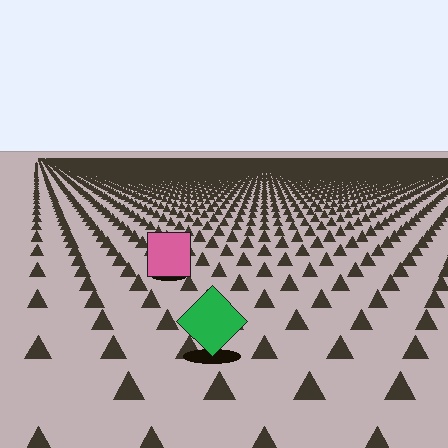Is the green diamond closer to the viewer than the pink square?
Yes. The green diamond is closer — you can tell from the texture gradient: the ground texture is coarser near it.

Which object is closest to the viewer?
The green diamond is closest. The texture marks near it are larger and more spread out.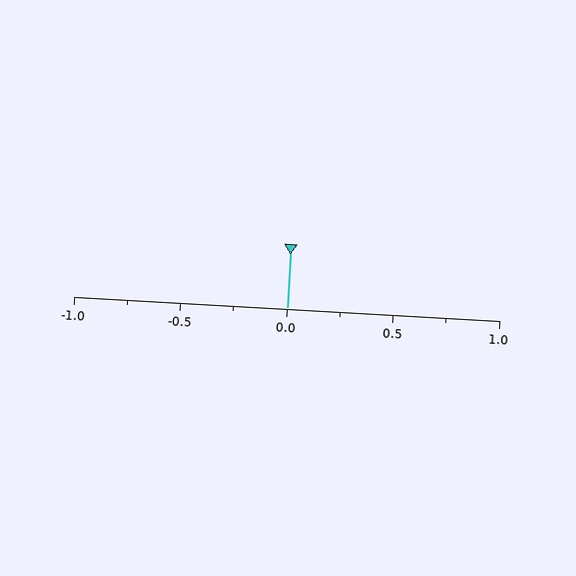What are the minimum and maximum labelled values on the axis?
The axis runs from -1.0 to 1.0.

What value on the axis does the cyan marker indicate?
The marker indicates approximately 0.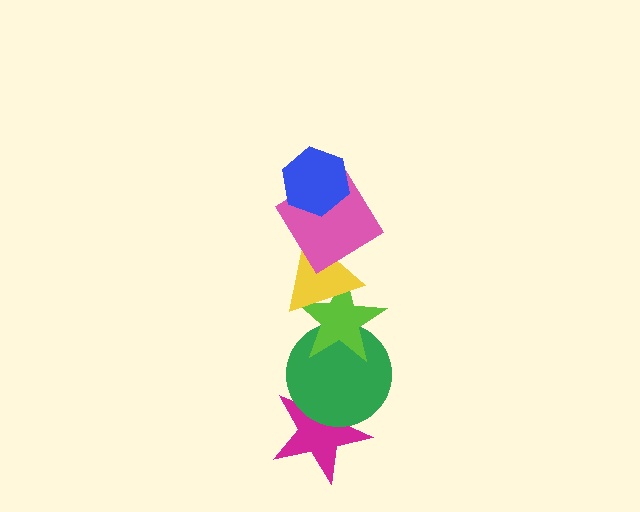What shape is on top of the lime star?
The yellow triangle is on top of the lime star.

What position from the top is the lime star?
The lime star is 4th from the top.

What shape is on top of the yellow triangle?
The pink diamond is on top of the yellow triangle.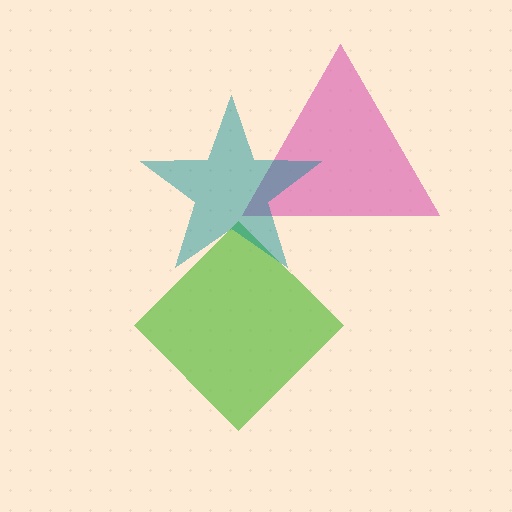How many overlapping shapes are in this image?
There are 3 overlapping shapes in the image.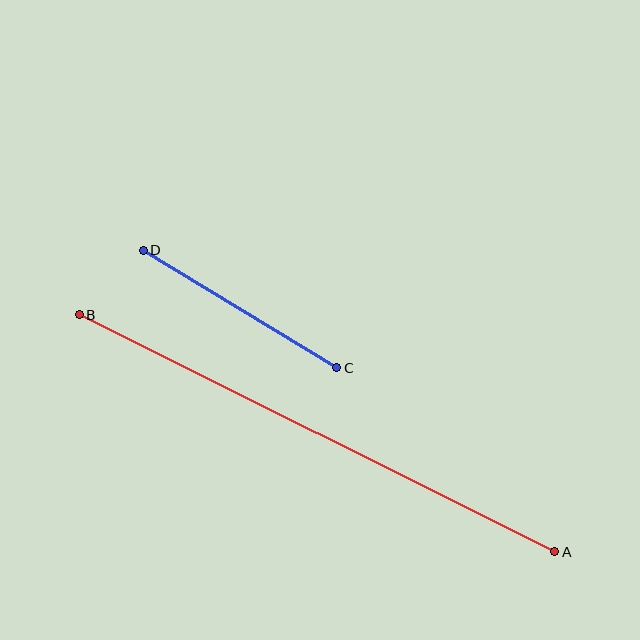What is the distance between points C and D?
The distance is approximately 226 pixels.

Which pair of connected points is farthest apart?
Points A and B are farthest apart.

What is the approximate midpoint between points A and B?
The midpoint is at approximately (317, 433) pixels.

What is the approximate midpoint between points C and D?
The midpoint is at approximately (240, 309) pixels.